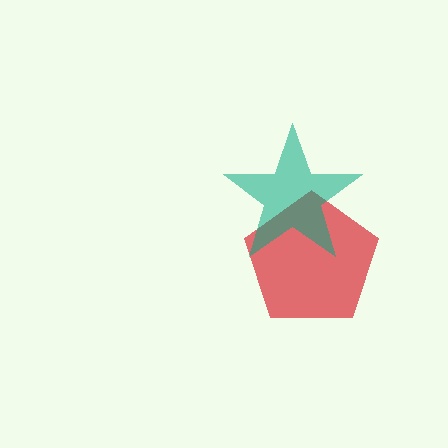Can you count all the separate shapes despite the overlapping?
Yes, there are 2 separate shapes.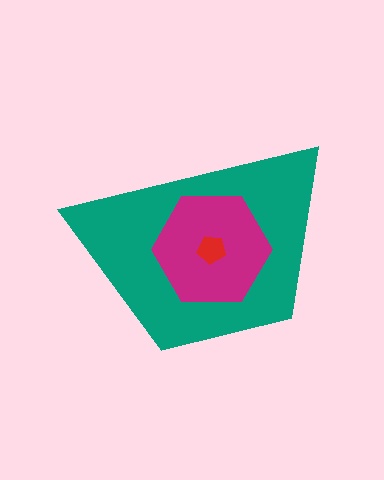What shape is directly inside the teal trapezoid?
The magenta hexagon.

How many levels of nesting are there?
3.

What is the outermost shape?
The teal trapezoid.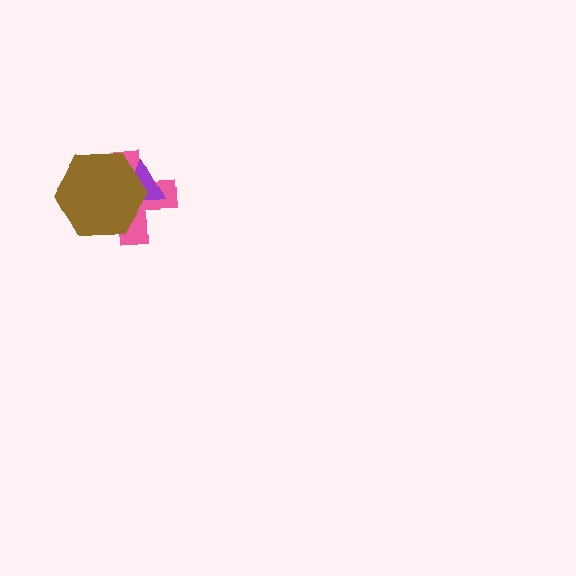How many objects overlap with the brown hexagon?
2 objects overlap with the brown hexagon.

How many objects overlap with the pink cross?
2 objects overlap with the pink cross.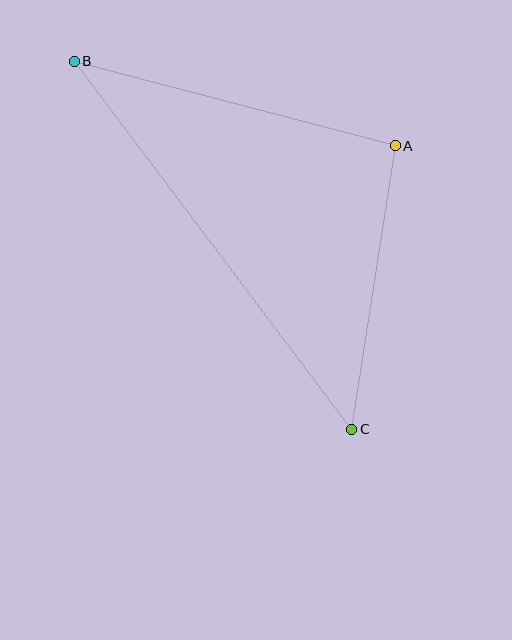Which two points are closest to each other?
Points A and C are closest to each other.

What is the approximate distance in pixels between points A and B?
The distance between A and B is approximately 332 pixels.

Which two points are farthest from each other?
Points B and C are farthest from each other.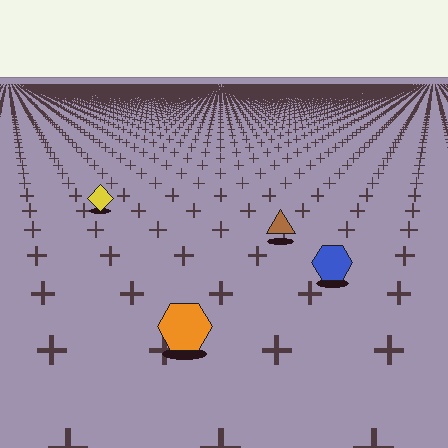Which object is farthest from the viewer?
The yellow diamond is farthest from the viewer. It appears smaller and the ground texture around it is denser.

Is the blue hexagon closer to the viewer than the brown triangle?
Yes. The blue hexagon is closer — you can tell from the texture gradient: the ground texture is coarser near it.